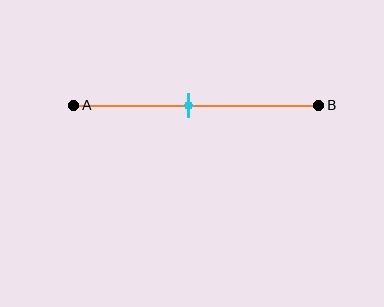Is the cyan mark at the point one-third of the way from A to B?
No, the mark is at about 45% from A, not at the 33% one-third point.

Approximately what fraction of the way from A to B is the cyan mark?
The cyan mark is approximately 45% of the way from A to B.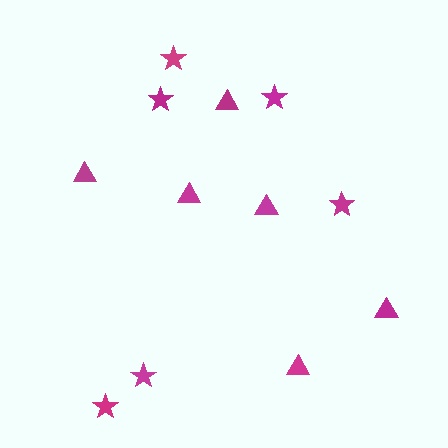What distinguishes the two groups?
There are 2 groups: one group of triangles (6) and one group of stars (6).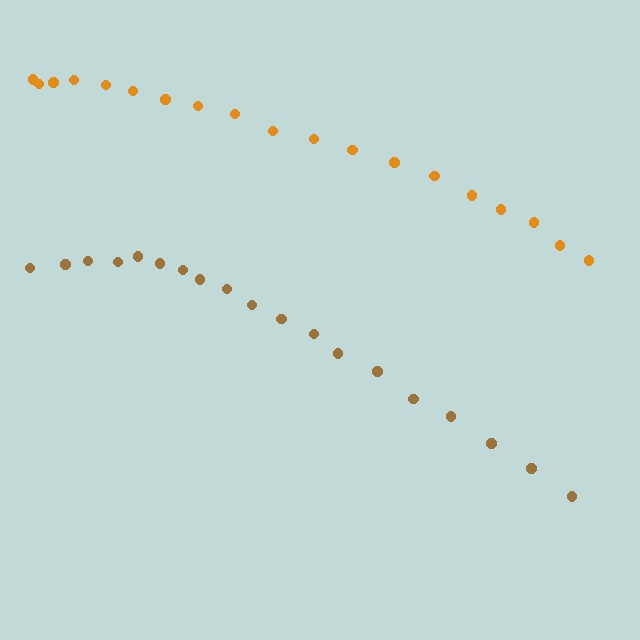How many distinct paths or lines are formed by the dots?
There are 2 distinct paths.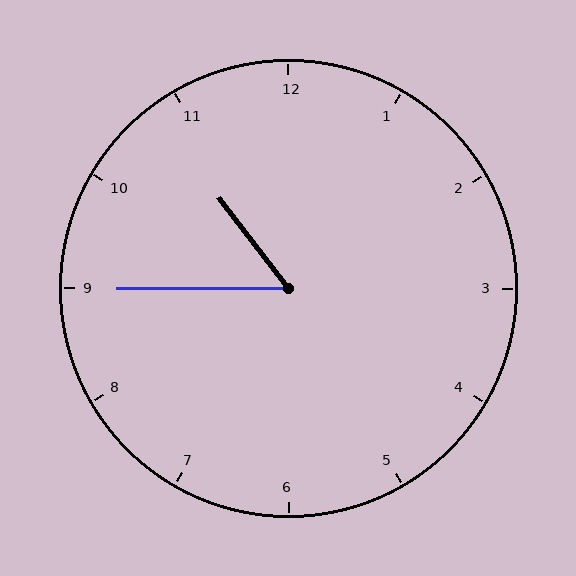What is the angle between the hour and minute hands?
Approximately 52 degrees.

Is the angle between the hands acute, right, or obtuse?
It is acute.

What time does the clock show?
10:45.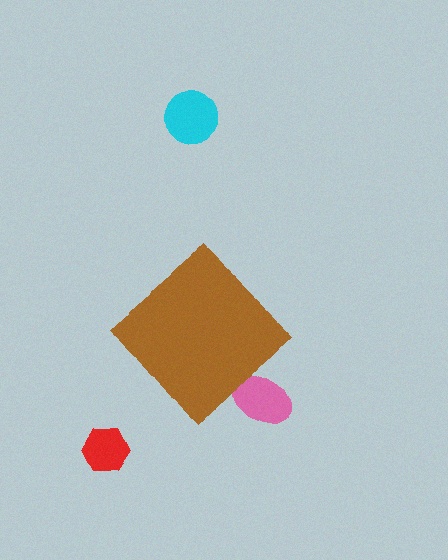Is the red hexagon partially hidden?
No, the red hexagon is fully visible.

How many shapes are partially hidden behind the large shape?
1 shape is partially hidden.